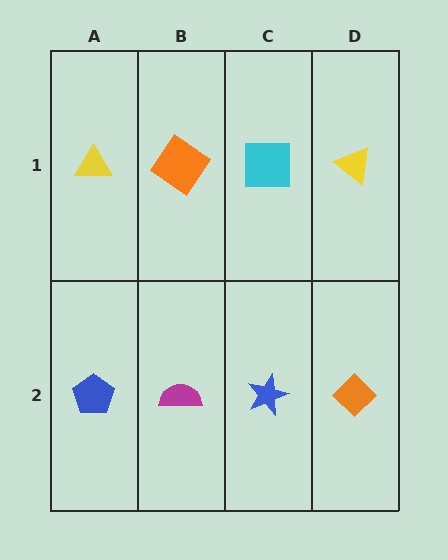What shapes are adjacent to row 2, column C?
A cyan square (row 1, column C), a magenta semicircle (row 2, column B), an orange diamond (row 2, column D).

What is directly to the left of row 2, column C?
A magenta semicircle.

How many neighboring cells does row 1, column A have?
2.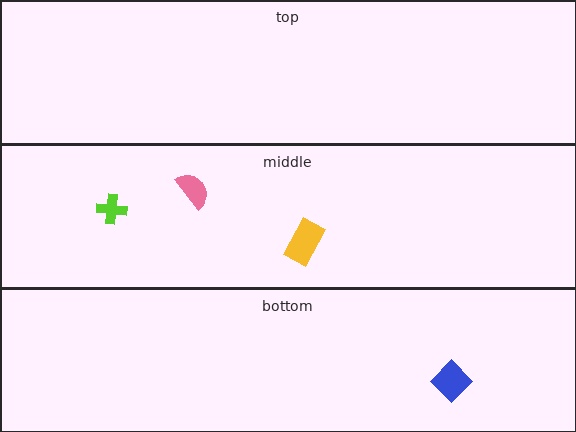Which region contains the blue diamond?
The bottom region.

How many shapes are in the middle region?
3.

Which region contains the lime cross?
The middle region.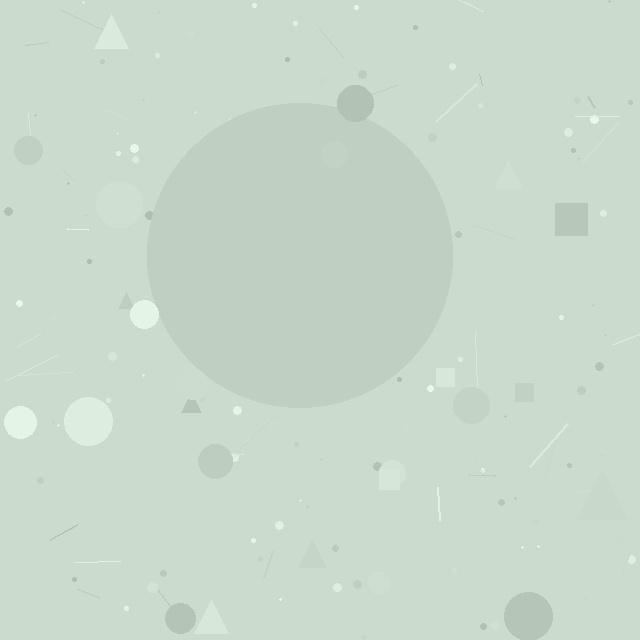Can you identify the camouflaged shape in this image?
The camouflaged shape is a circle.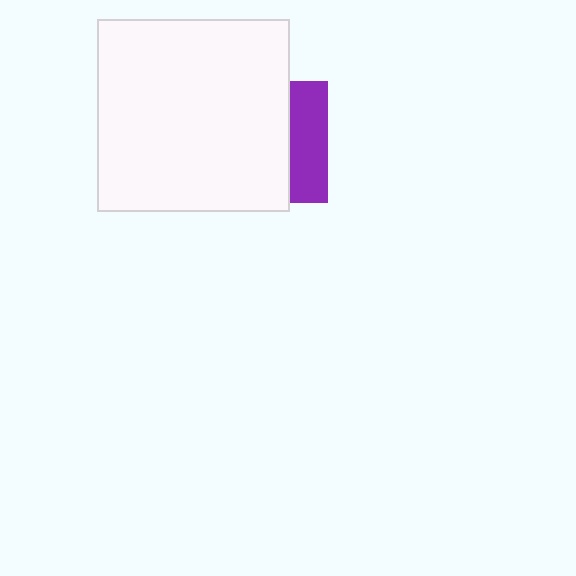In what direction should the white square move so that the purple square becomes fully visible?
The white square should move left. That is the shortest direction to clear the overlap and leave the purple square fully visible.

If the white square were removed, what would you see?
You would see the complete purple square.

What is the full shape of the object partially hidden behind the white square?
The partially hidden object is a purple square.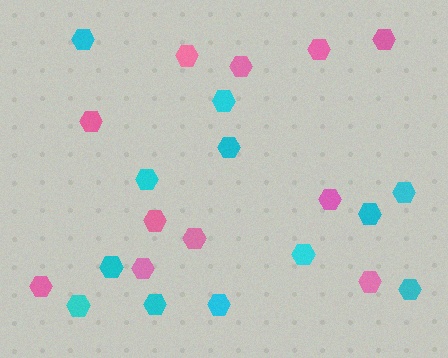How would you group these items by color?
There are 2 groups: one group of cyan hexagons (12) and one group of pink hexagons (11).